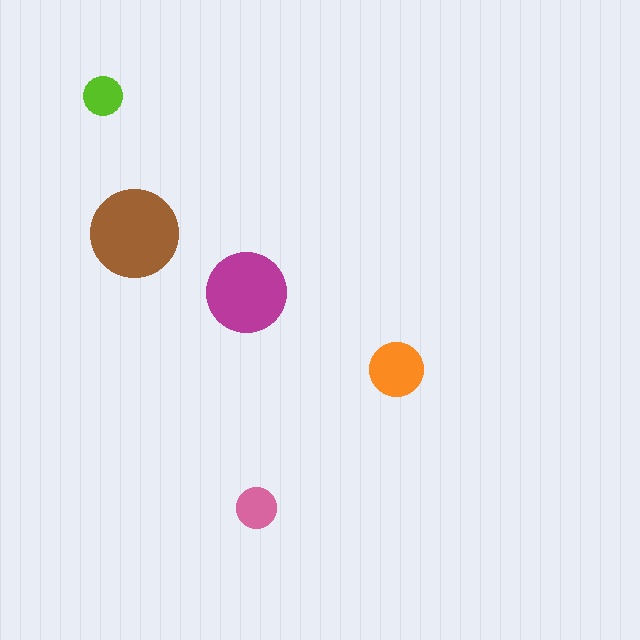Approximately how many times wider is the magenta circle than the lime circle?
About 2 times wider.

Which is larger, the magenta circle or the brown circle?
The brown one.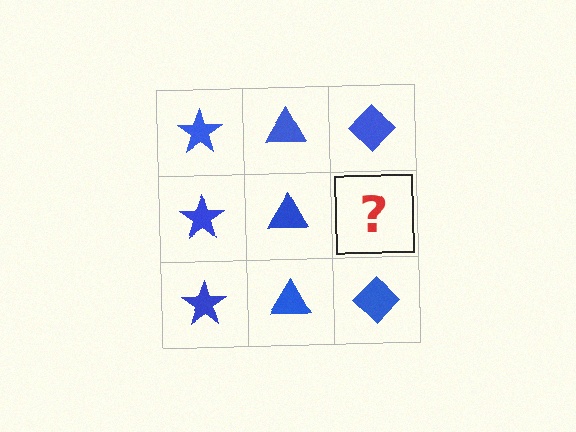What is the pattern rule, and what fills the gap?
The rule is that each column has a consistent shape. The gap should be filled with a blue diamond.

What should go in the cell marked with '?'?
The missing cell should contain a blue diamond.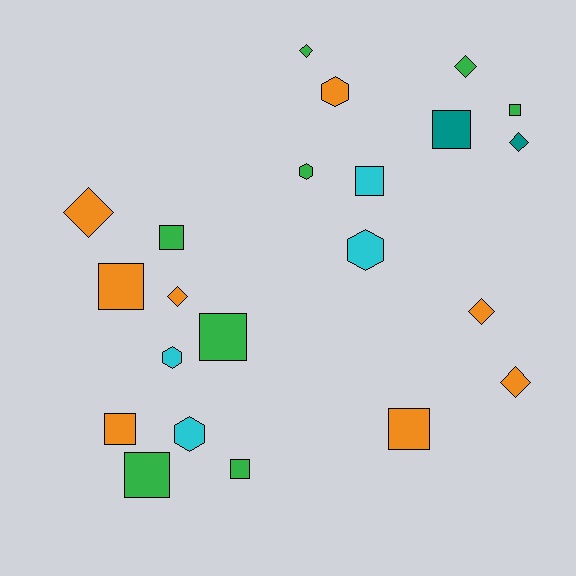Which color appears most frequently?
Orange, with 8 objects.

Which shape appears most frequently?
Square, with 10 objects.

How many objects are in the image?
There are 22 objects.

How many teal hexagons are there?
There are no teal hexagons.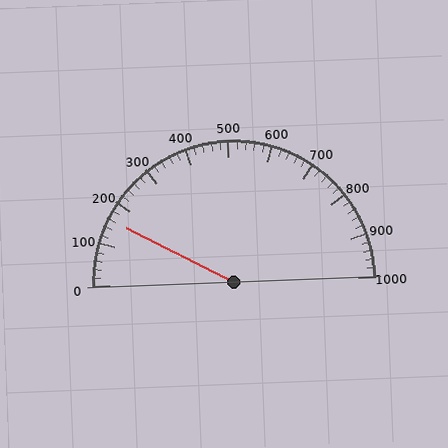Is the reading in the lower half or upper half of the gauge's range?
The reading is in the lower half of the range (0 to 1000).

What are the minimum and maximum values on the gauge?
The gauge ranges from 0 to 1000.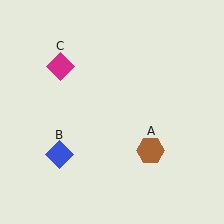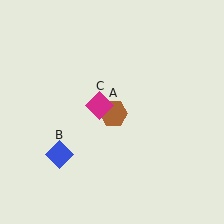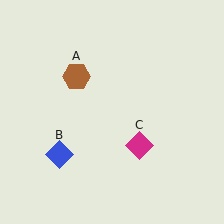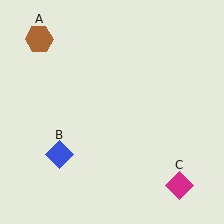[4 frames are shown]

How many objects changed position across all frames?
2 objects changed position: brown hexagon (object A), magenta diamond (object C).